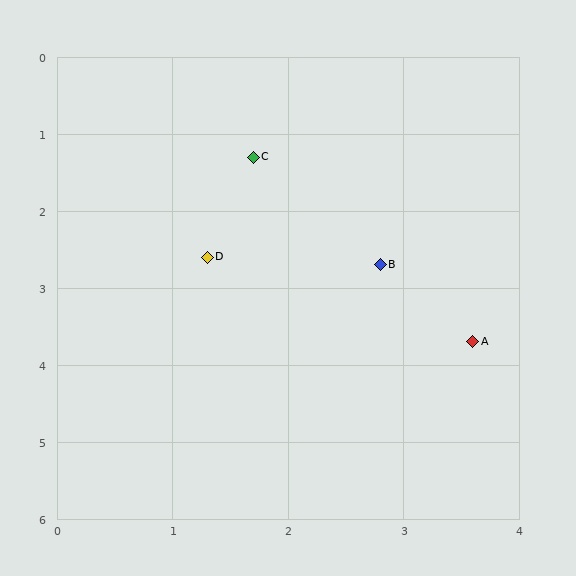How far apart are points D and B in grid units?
Points D and B are about 1.5 grid units apart.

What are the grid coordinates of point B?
Point B is at approximately (2.8, 2.7).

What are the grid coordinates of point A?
Point A is at approximately (3.6, 3.7).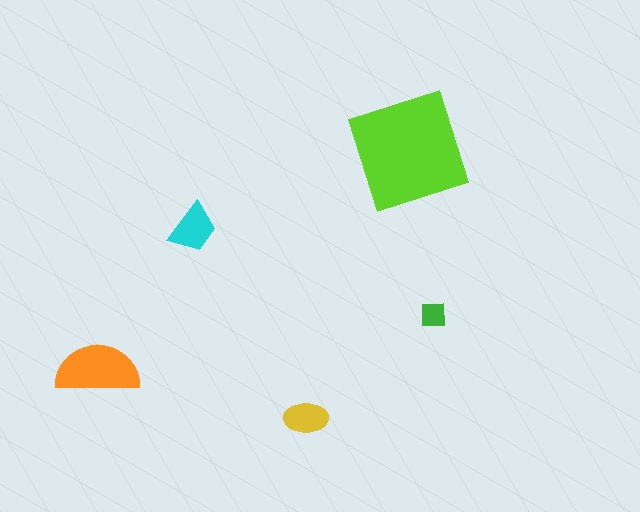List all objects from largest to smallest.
The lime square, the orange semicircle, the cyan trapezoid, the yellow ellipse, the green square.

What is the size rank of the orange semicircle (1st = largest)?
2nd.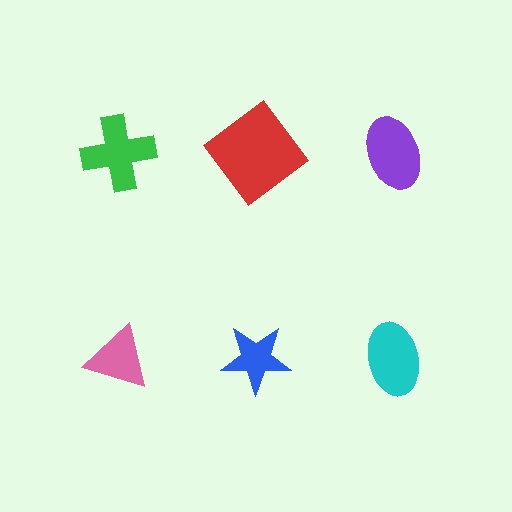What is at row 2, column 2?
A blue star.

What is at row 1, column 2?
A red diamond.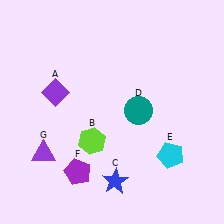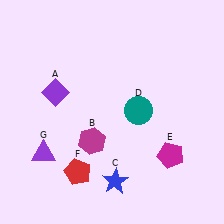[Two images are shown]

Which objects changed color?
B changed from lime to magenta. E changed from cyan to magenta. F changed from purple to red.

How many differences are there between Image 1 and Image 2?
There are 3 differences between the two images.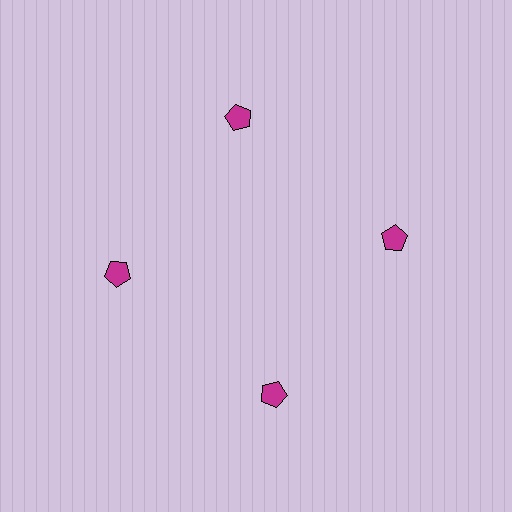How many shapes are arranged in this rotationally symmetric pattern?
There are 4 shapes, arranged in 4 groups of 1.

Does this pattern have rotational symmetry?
Yes, this pattern has 4-fold rotational symmetry. It looks the same after rotating 90 degrees around the center.